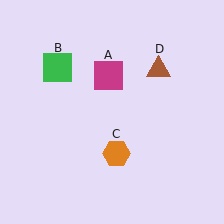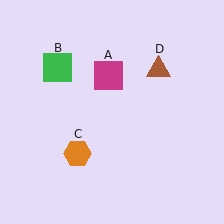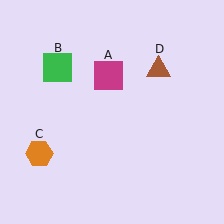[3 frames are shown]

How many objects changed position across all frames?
1 object changed position: orange hexagon (object C).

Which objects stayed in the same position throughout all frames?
Magenta square (object A) and green square (object B) and brown triangle (object D) remained stationary.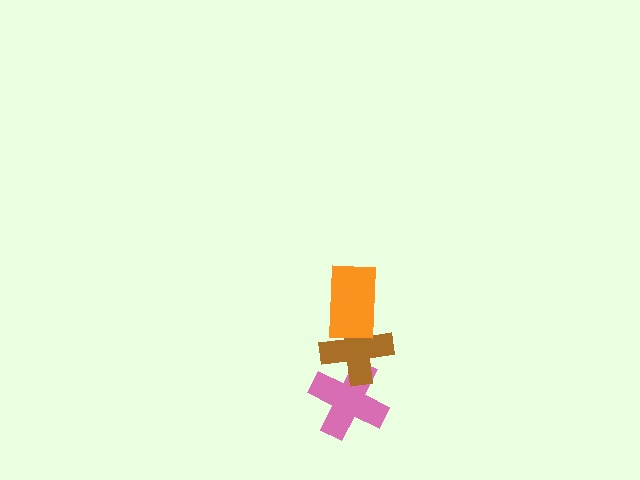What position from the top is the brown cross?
The brown cross is 2nd from the top.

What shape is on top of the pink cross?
The brown cross is on top of the pink cross.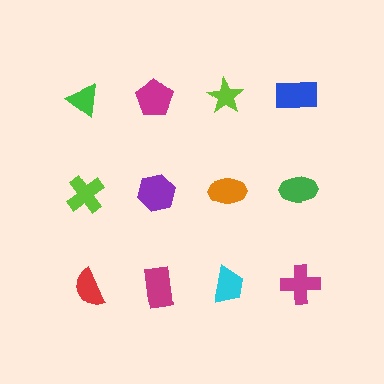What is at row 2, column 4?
A green ellipse.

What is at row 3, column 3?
A cyan trapezoid.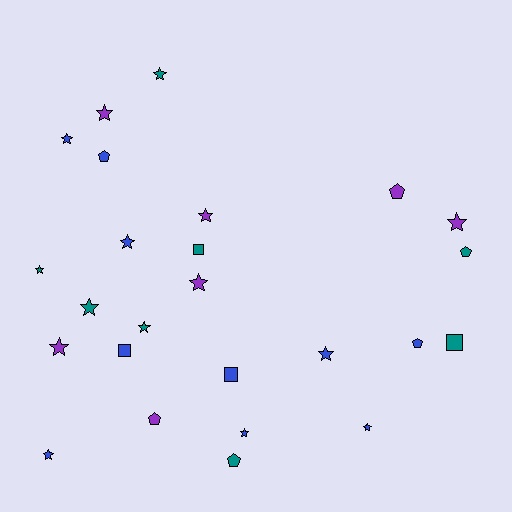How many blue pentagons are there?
There are 2 blue pentagons.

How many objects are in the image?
There are 25 objects.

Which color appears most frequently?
Blue, with 10 objects.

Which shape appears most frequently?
Star, with 15 objects.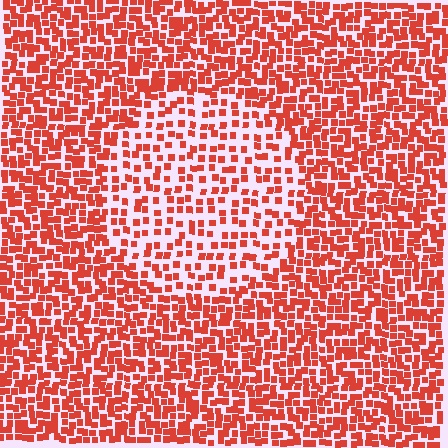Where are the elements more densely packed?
The elements are more densely packed outside the circle boundary.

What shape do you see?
I see a circle.